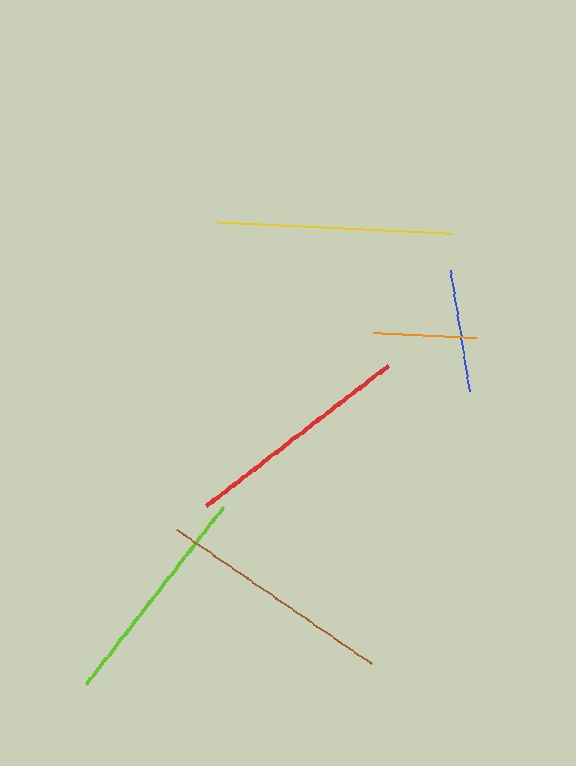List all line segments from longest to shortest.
From longest to shortest: brown, yellow, red, lime, blue, orange.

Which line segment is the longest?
The brown line is the longest at approximately 237 pixels.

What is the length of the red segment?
The red segment is approximately 231 pixels long.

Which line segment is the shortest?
The orange line is the shortest at approximately 104 pixels.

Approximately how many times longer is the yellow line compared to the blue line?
The yellow line is approximately 1.9 times the length of the blue line.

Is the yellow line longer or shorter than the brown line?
The brown line is longer than the yellow line.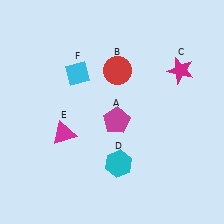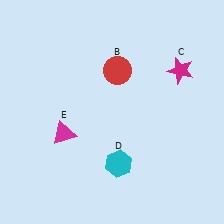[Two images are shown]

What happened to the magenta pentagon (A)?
The magenta pentagon (A) was removed in Image 2. It was in the bottom-right area of Image 1.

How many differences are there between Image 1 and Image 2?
There are 2 differences between the two images.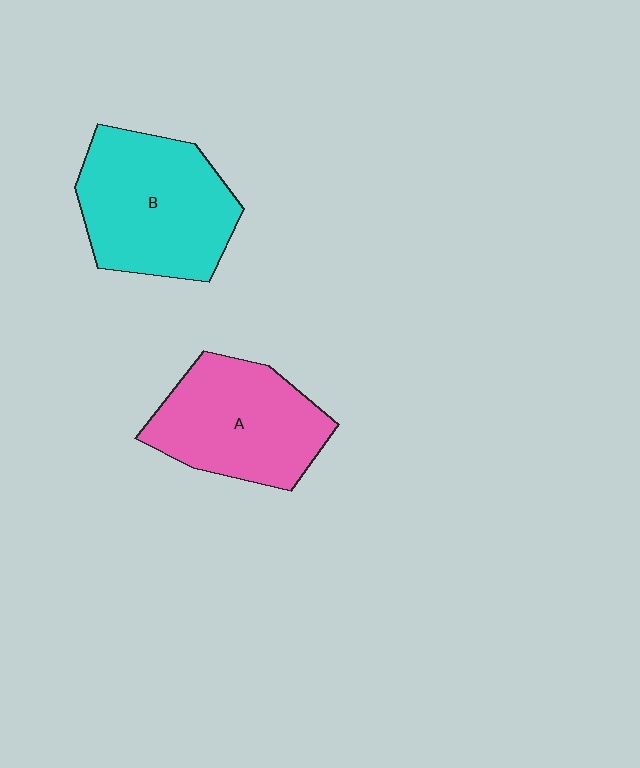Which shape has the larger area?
Shape B (cyan).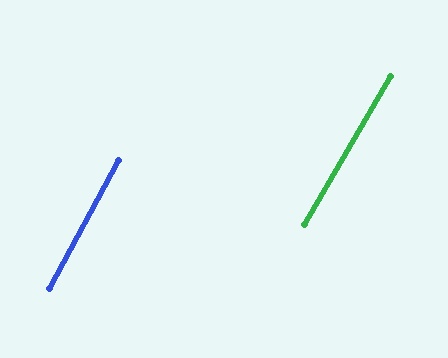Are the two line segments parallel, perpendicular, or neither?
Parallel — their directions differ by only 2.0°.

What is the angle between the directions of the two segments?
Approximately 2 degrees.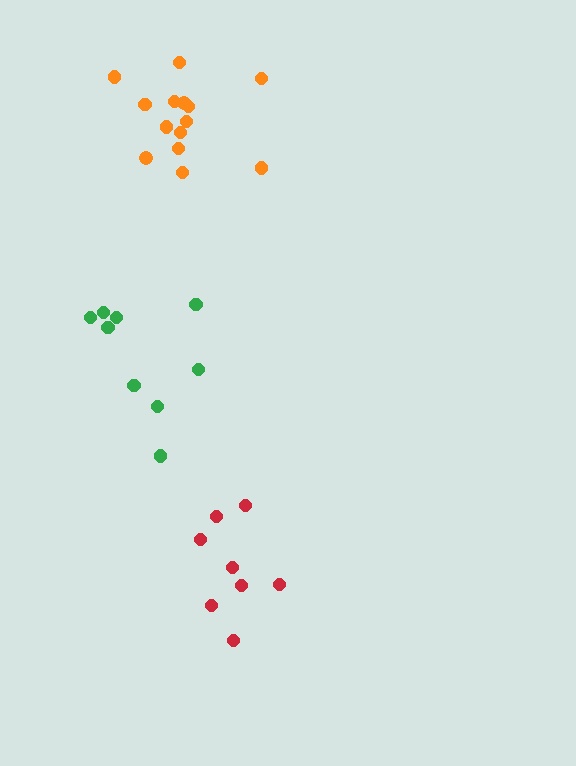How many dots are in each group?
Group 1: 8 dots, Group 2: 9 dots, Group 3: 14 dots (31 total).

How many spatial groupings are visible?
There are 3 spatial groupings.